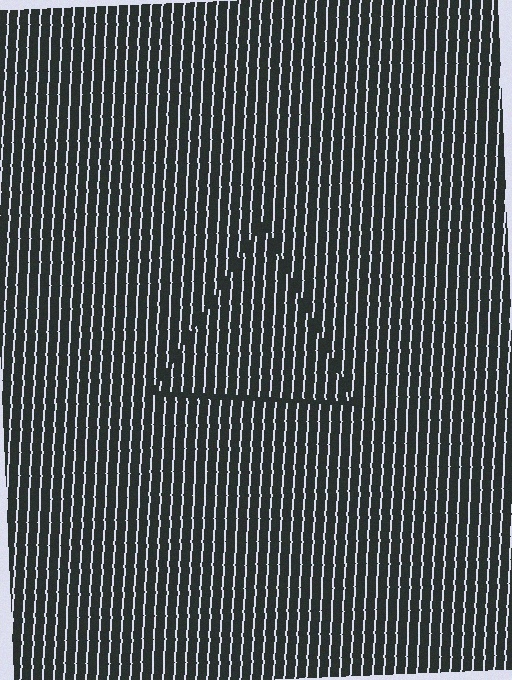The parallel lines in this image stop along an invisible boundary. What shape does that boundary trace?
An illusory triangle. The interior of the shape contains the same grating, shifted by half a period — the contour is defined by the phase discontinuity where line-ends from the inner and outer gratings abut.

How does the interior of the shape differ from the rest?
The interior of the shape contains the same grating, shifted by half a period — the contour is defined by the phase discontinuity where line-ends from the inner and outer gratings abut.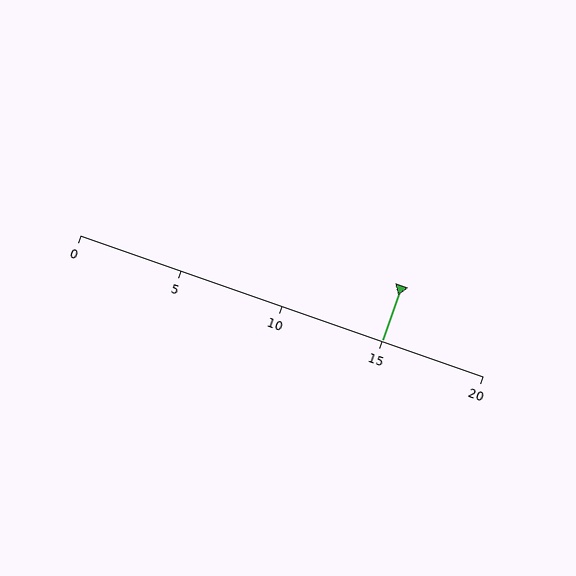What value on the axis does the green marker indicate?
The marker indicates approximately 15.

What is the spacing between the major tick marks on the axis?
The major ticks are spaced 5 apart.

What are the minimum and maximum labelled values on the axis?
The axis runs from 0 to 20.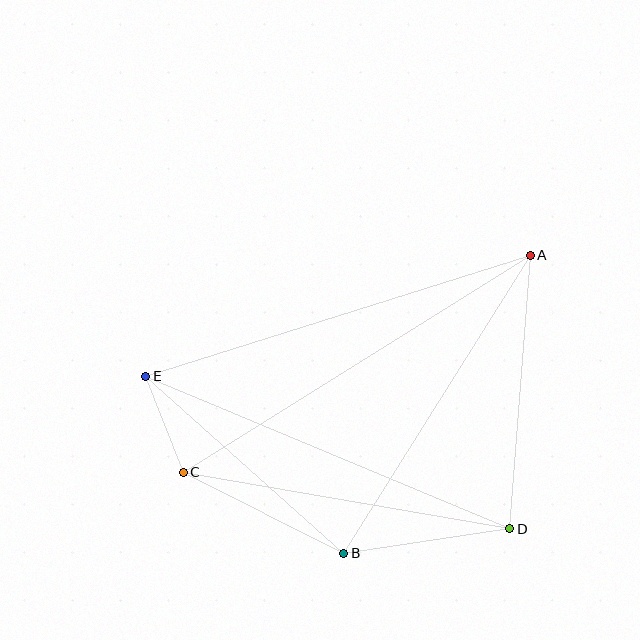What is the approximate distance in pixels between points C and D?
The distance between C and D is approximately 331 pixels.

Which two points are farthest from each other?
Points A and C are farthest from each other.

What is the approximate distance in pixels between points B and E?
The distance between B and E is approximately 266 pixels.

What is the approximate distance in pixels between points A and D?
The distance between A and D is approximately 274 pixels.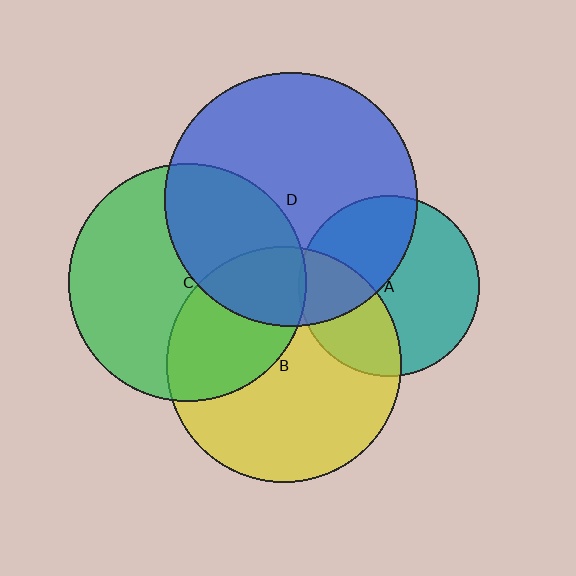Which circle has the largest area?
Circle D (blue).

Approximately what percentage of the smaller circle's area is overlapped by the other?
Approximately 25%.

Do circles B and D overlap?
Yes.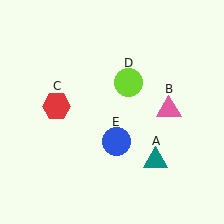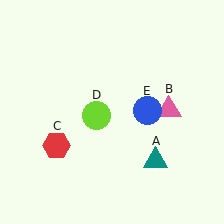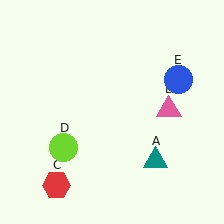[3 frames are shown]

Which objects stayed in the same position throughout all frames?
Teal triangle (object A) and pink triangle (object B) remained stationary.